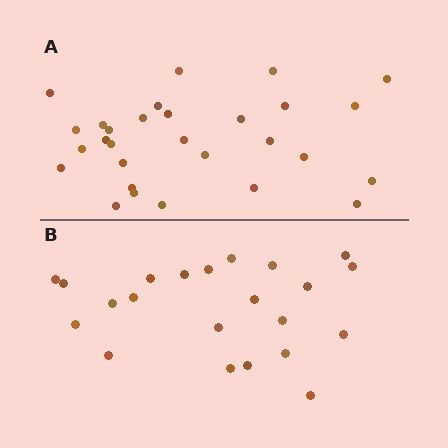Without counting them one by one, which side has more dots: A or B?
Region A (the top region) has more dots.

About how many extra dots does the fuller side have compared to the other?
Region A has roughly 8 or so more dots than region B.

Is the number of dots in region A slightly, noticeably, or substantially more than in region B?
Region A has noticeably more, but not dramatically so. The ratio is roughly 1.3 to 1.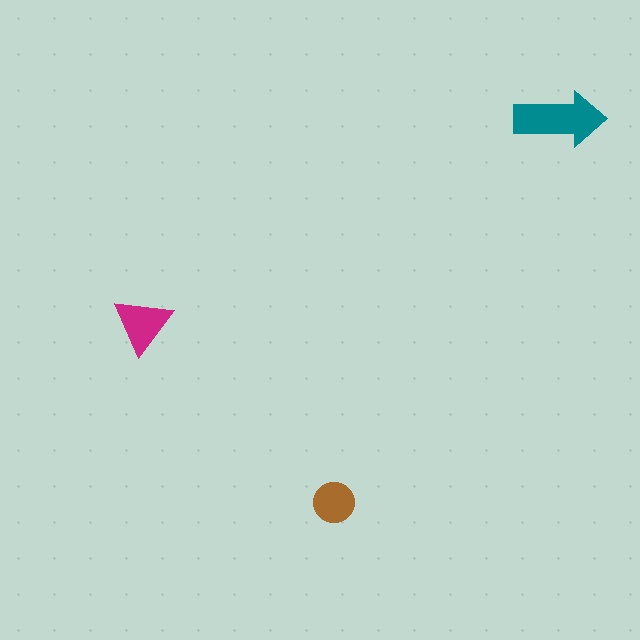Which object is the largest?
The teal arrow.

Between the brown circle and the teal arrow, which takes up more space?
The teal arrow.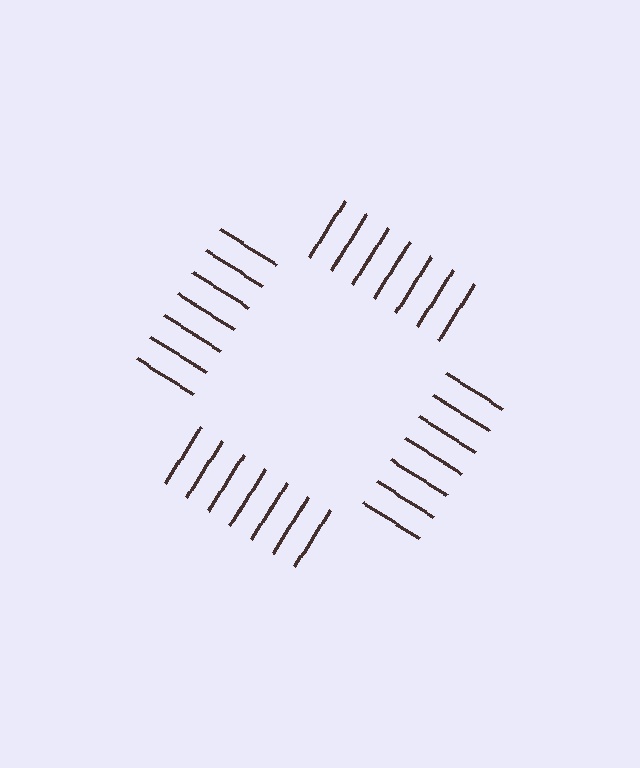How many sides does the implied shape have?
4 sides — the line-ends trace a square.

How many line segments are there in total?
28 — 7 along each of the 4 edges.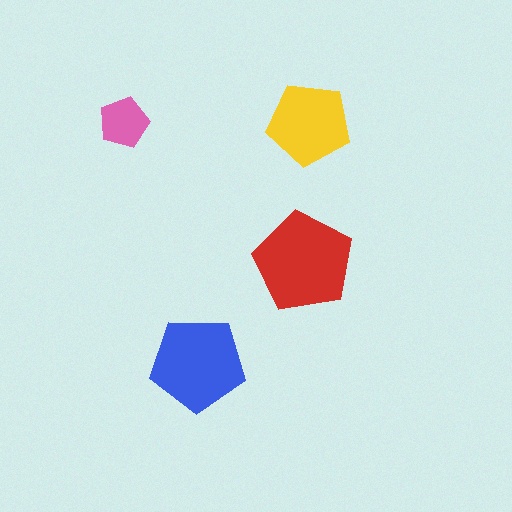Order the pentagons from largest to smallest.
the red one, the blue one, the yellow one, the pink one.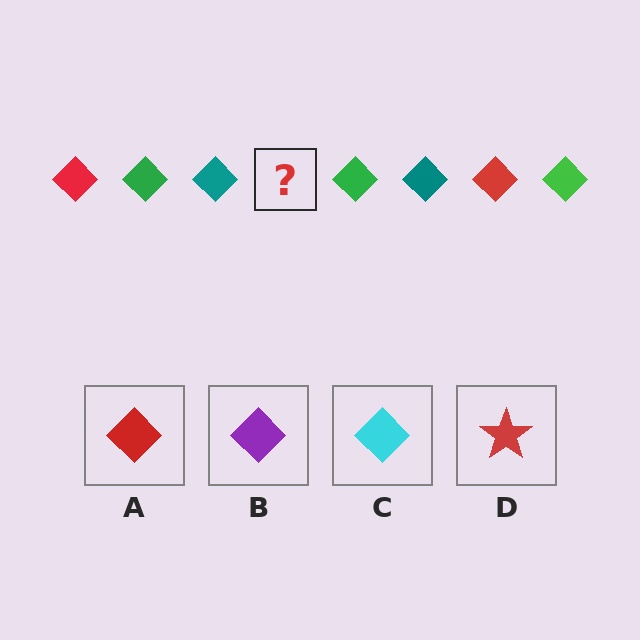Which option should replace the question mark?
Option A.